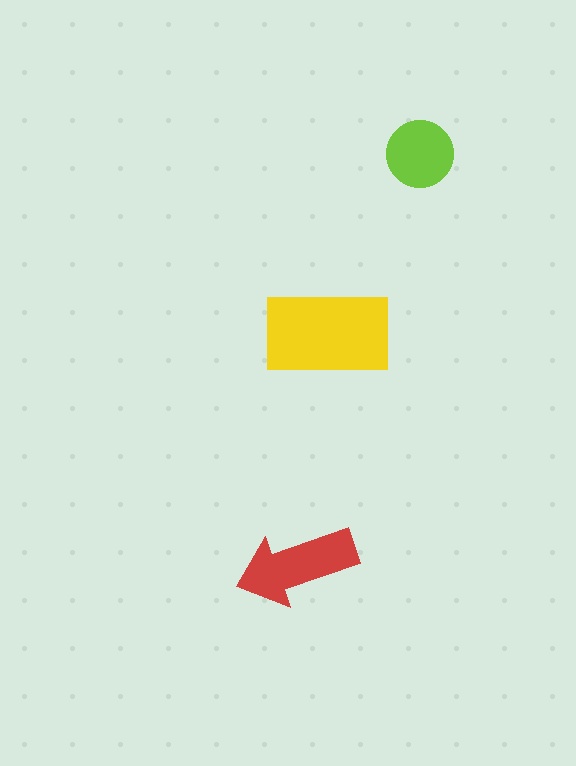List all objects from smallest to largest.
The lime circle, the red arrow, the yellow rectangle.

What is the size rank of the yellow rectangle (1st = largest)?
1st.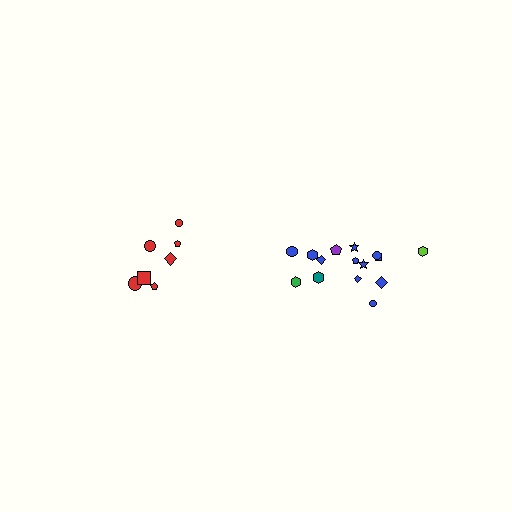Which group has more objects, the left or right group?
The right group.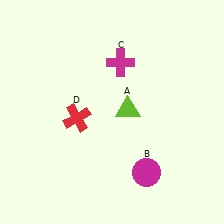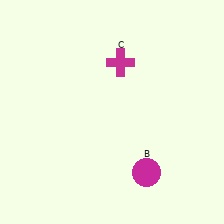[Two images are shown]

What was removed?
The red cross (D), the lime triangle (A) were removed in Image 2.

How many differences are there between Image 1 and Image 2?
There are 2 differences between the two images.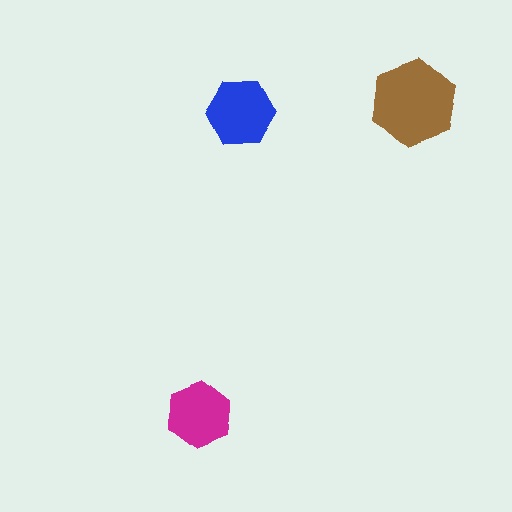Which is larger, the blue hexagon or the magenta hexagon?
The blue one.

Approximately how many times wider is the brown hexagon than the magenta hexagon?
About 1.5 times wider.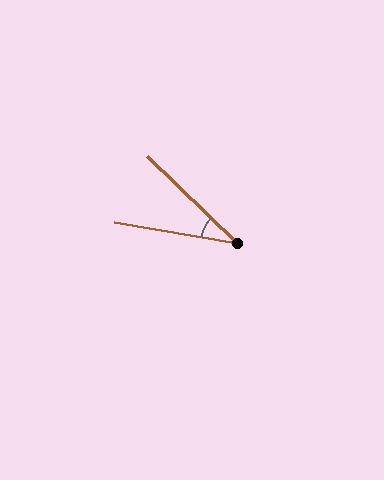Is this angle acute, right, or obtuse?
It is acute.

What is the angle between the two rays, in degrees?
Approximately 34 degrees.